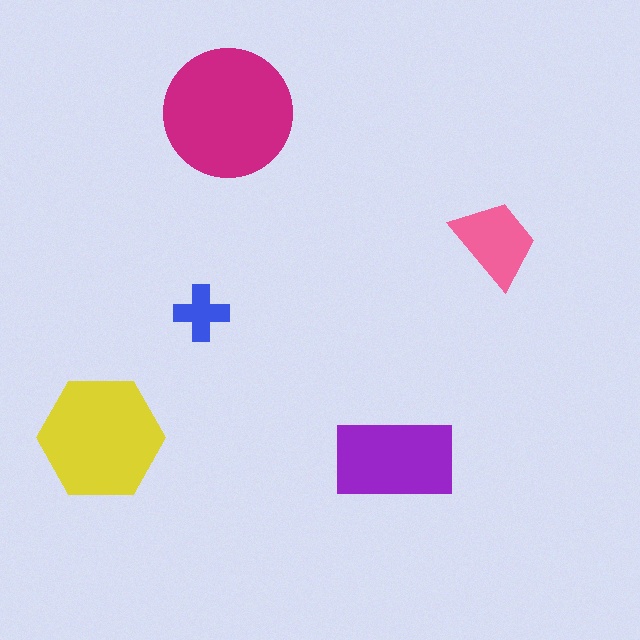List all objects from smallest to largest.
The blue cross, the pink trapezoid, the purple rectangle, the yellow hexagon, the magenta circle.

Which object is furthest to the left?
The yellow hexagon is leftmost.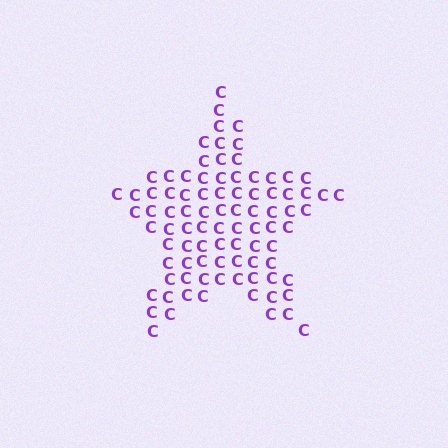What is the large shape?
The large shape is a star.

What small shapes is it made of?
It is made of small letter C's.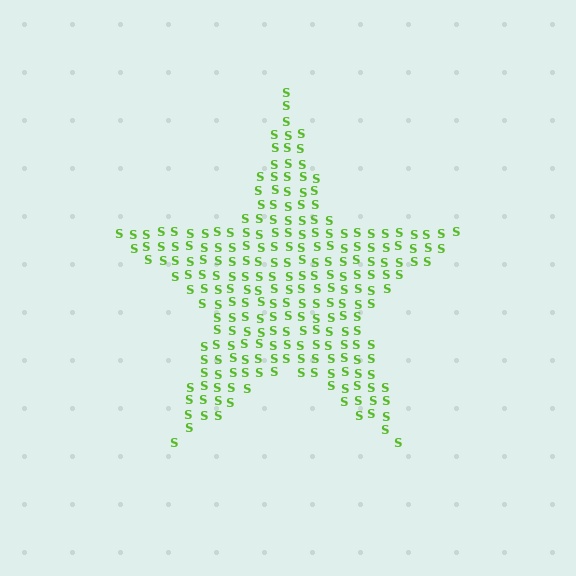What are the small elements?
The small elements are letter S's.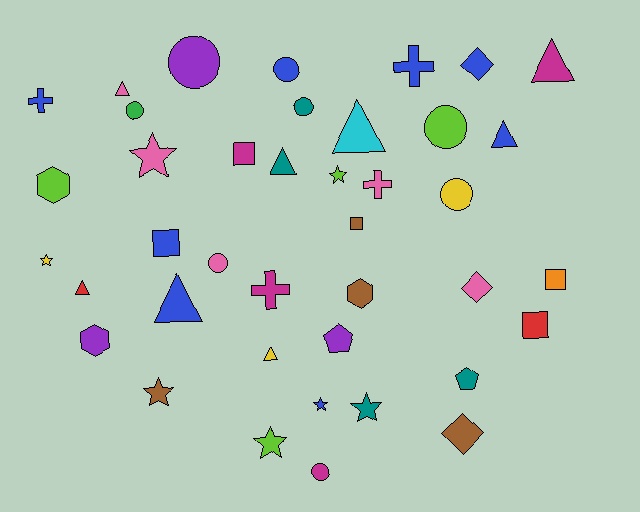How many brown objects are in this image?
There are 4 brown objects.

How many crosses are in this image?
There are 4 crosses.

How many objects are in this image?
There are 40 objects.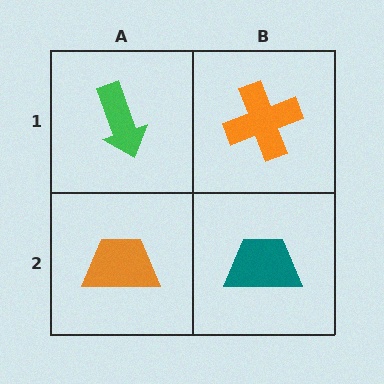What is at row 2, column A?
An orange trapezoid.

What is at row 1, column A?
A green arrow.